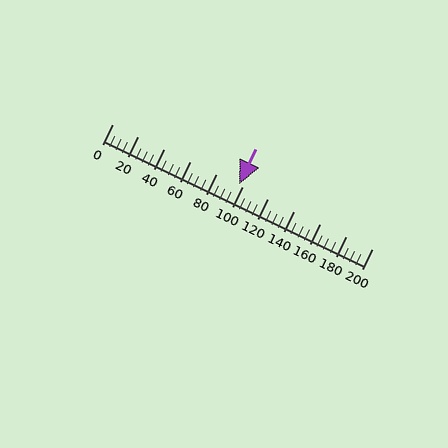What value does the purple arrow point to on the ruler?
The purple arrow points to approximately 98.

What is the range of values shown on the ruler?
The ruler shows values from 0 to 200.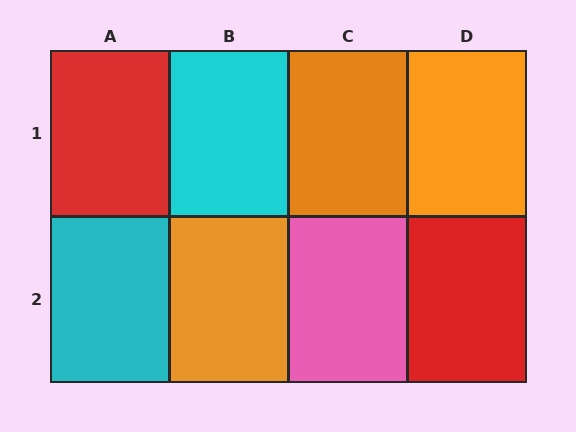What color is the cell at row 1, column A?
Red.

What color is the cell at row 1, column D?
Orange.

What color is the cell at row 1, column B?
Cyan.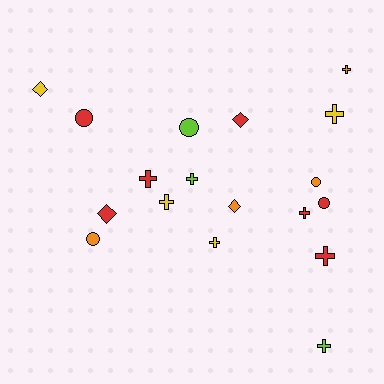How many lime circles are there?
There is 1 lime circle.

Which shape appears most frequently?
Cross, with 9 objects.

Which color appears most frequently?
Red, with 7 objects.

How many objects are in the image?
There are 18 objects.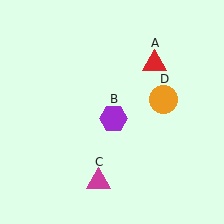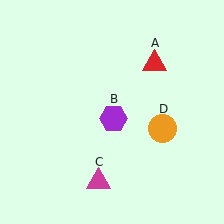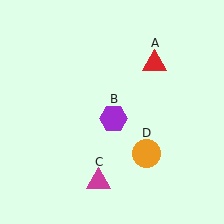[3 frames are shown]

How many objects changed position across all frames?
1 object changed position: orange circle (object D).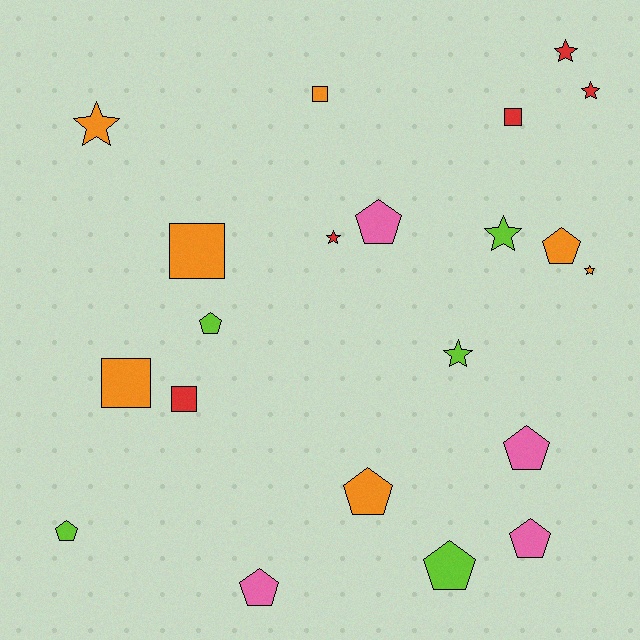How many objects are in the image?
There are 21 objects.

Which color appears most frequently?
Orange, with 7 objects.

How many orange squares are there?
There are 3 orange squares.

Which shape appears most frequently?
Pentagon, with 9 objects.